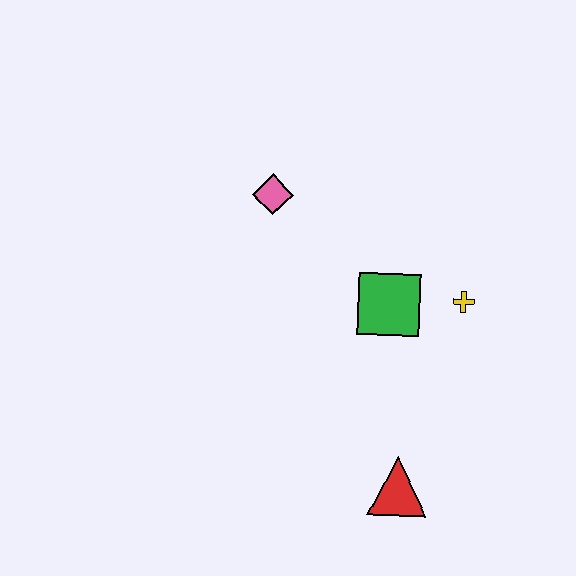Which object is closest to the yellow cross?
The green square is closest to the yellow cross.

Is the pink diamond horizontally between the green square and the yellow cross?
No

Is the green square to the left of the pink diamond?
No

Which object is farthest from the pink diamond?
The red triangle is farthest from the pink diamond.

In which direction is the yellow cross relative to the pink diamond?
The yellow cross is to the right of the pink diamond.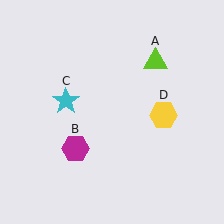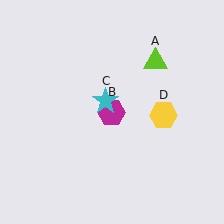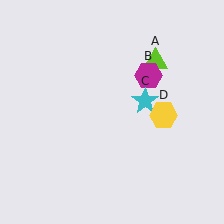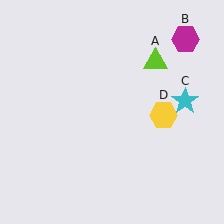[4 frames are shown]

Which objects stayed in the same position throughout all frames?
Lime triangle (object A) and yellow hexagon (object D) remained stationary.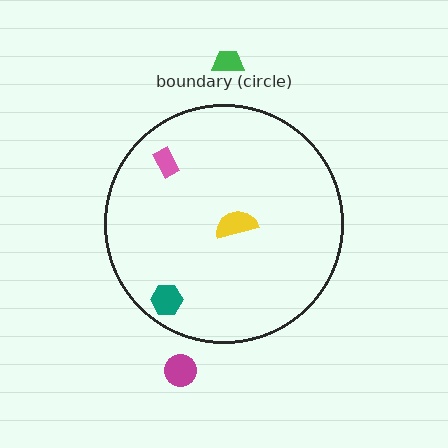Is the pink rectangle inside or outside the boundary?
Inside.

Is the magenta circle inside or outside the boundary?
Outside.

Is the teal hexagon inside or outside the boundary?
Inside.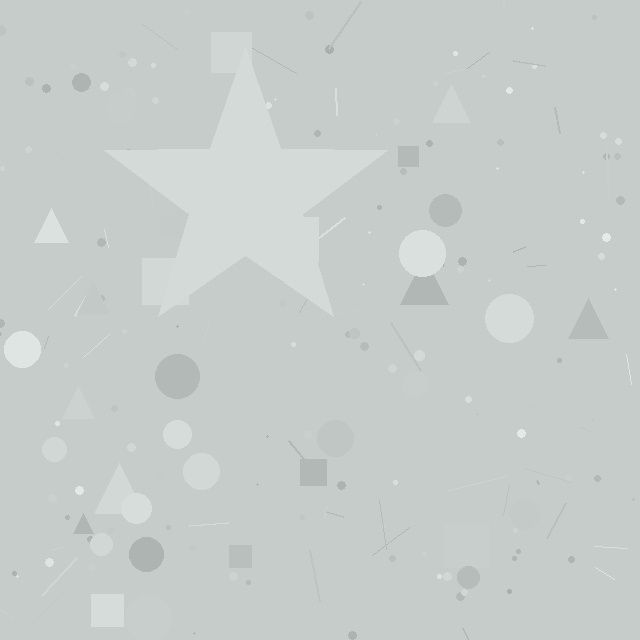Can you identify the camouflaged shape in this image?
The camouflaged shape is a star.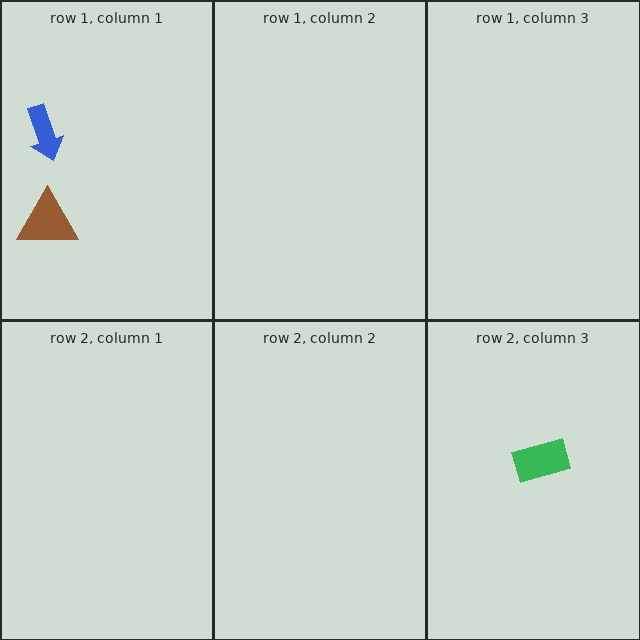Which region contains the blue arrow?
The row 1, column 1 region.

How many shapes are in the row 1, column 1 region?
2.